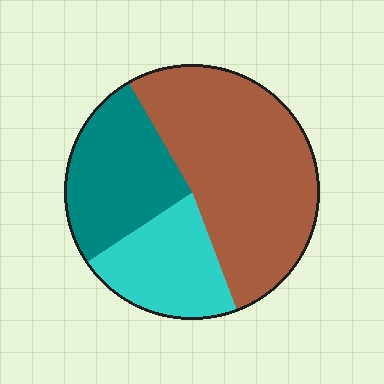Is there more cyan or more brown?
Brown.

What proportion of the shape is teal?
Teal takes up about one quarter (1/4) of the shape.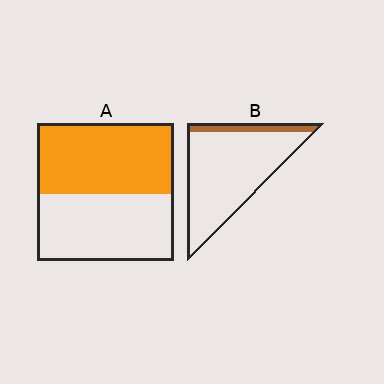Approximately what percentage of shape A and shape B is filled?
A is approximately 50% and B is approximately 15%.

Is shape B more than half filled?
No.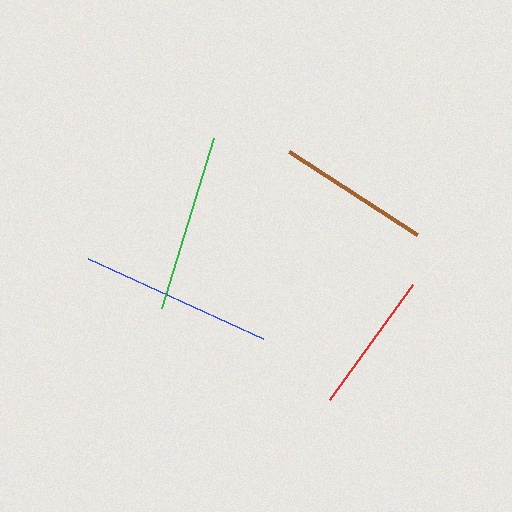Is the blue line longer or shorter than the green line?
The blue line is longer than the green line.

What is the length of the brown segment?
The brown segment is approximately 152 pixels long.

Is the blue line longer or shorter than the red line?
The blue line is longer than the red line.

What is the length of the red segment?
The red segment is approximately 142 pixels long.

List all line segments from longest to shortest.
From longest to shortest: blue, green, brown, red.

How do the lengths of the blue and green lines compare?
The blue and green lines are approximately the same length.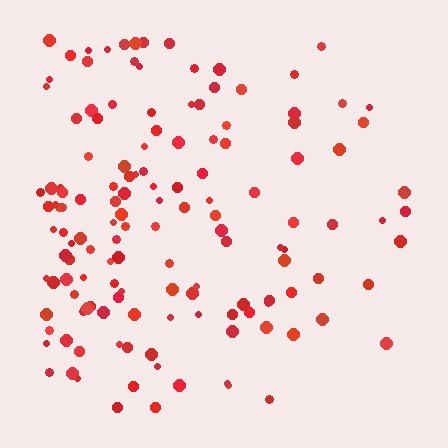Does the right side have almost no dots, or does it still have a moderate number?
Still a moderate number, just noticeably fewer than the left.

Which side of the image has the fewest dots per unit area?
The right.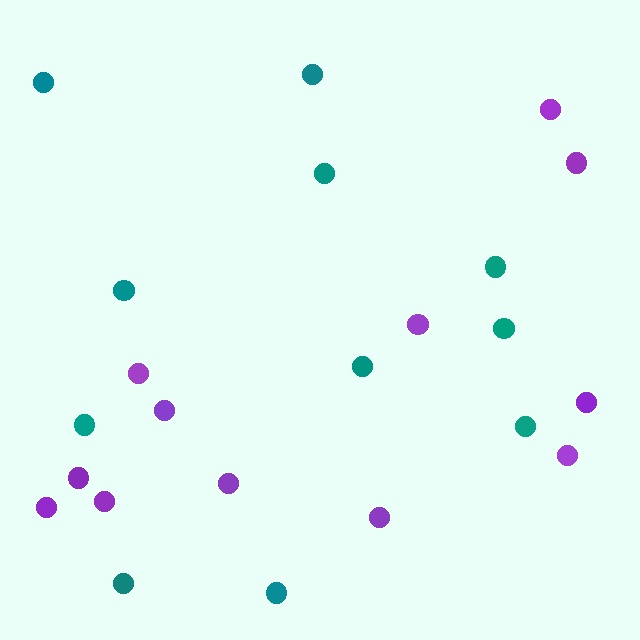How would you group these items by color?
There are 2 groups: one group of purple circles (12) and one group of teal circles (11).